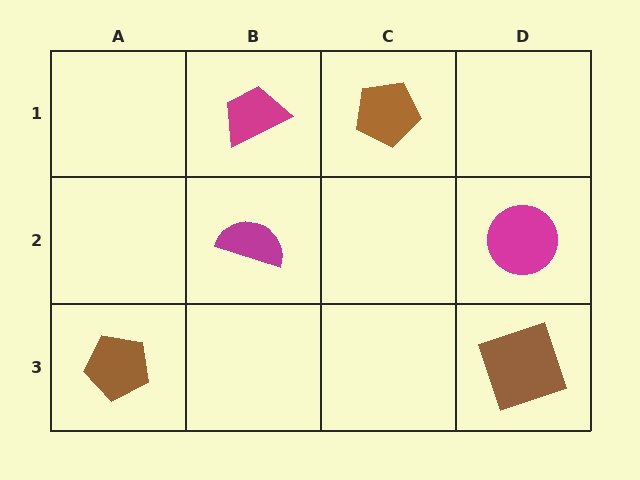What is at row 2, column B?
A magenta semicircle.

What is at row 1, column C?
A brown pentagon.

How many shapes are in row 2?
2 shapes.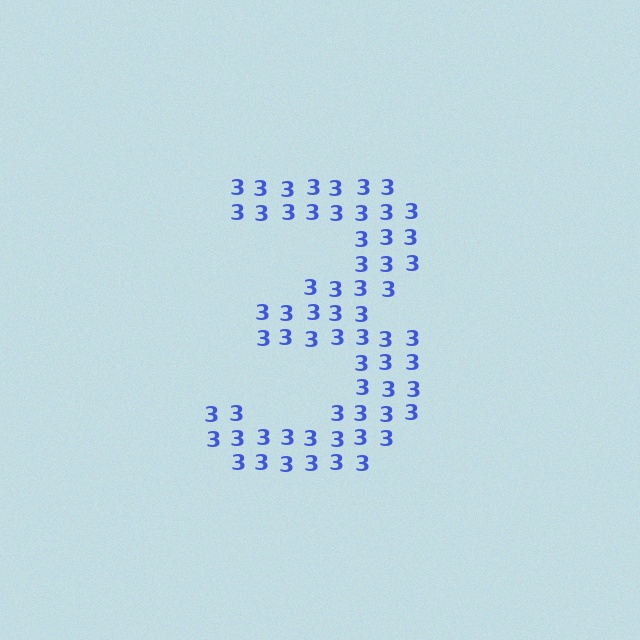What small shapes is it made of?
It is made of small digit 3's.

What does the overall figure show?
The overall figure shows the digit 3.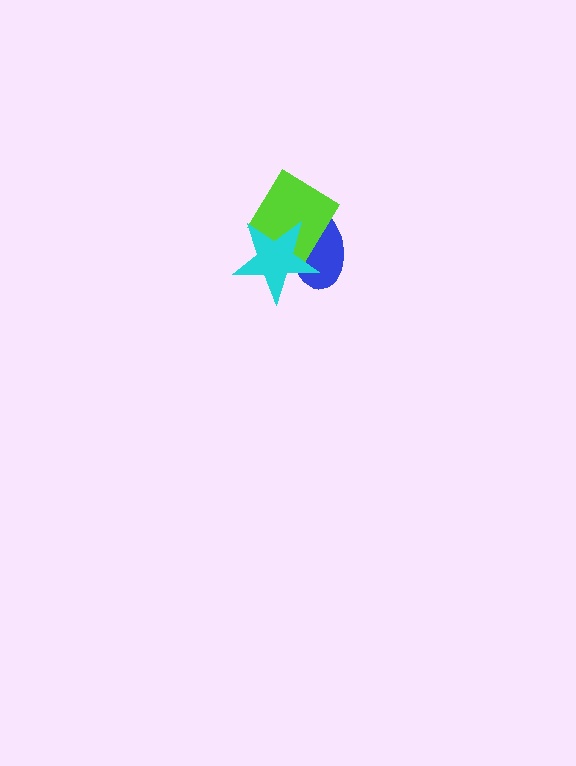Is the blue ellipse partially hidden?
Yes, it is partially covered by another shape.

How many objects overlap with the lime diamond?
2 objects overlap with the lime diamond.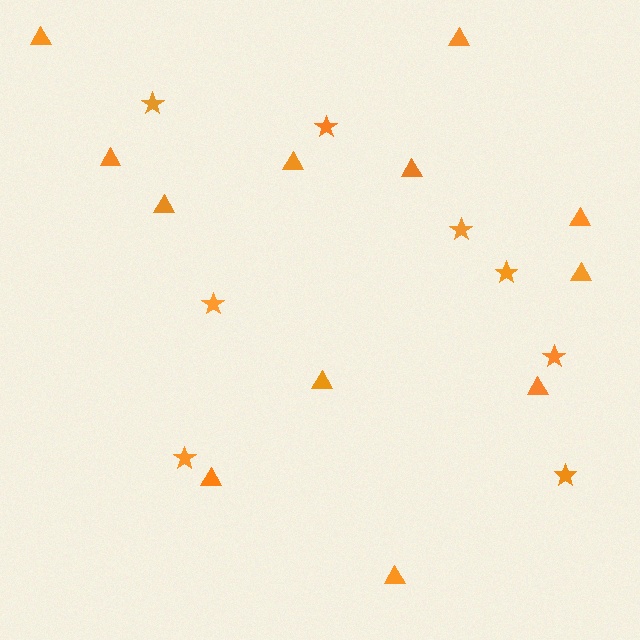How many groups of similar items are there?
There are 2 groups: one group of triangles (12) and one group of stars (8).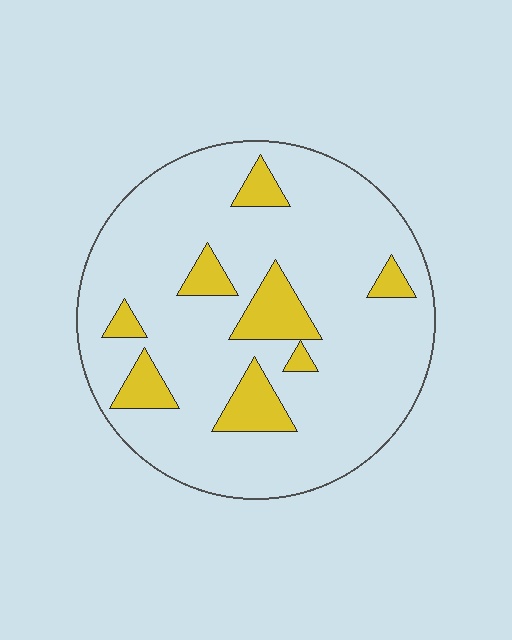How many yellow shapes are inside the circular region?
8.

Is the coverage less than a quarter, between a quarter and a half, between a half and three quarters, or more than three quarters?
Less than a quarter.